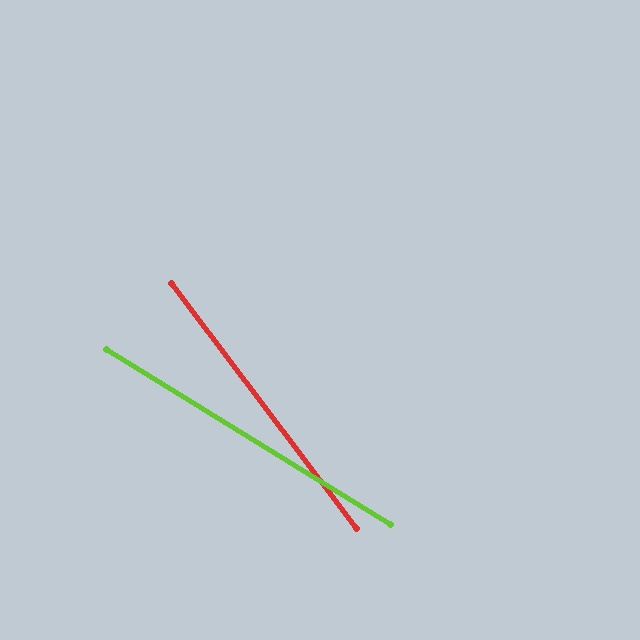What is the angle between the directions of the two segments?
Approximately 21 degrees.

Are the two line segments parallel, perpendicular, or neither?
Neither parallel nor perpendicular — they differ by about 21°.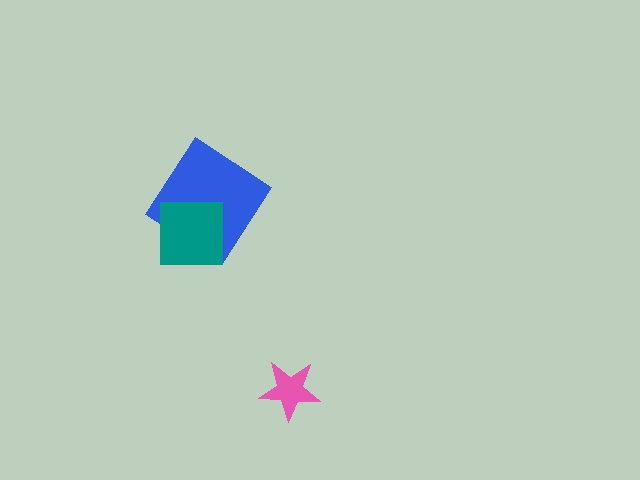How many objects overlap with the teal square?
1 object overlaps with the teal square.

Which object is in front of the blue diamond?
The teal square is in front of the blue diamond.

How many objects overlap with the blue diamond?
1 object overlaps with the blue diamond.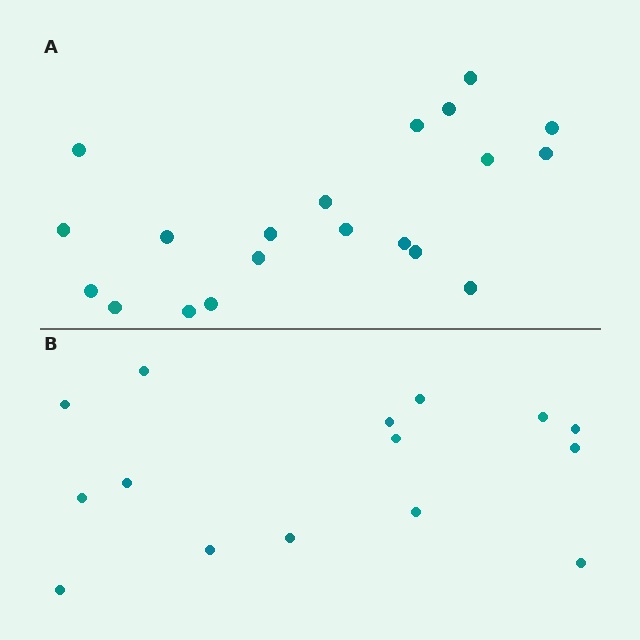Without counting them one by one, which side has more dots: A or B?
Region A (the top region) has more dots.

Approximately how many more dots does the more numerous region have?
Region A has about 5 more dots than region B.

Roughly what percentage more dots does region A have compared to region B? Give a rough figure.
About 35% more.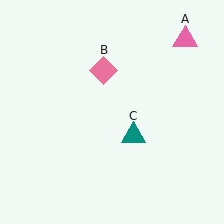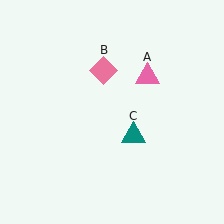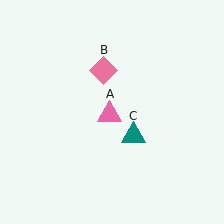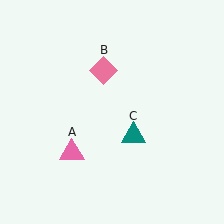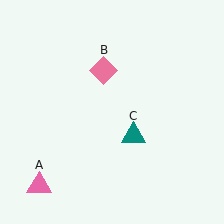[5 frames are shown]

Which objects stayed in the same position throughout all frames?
Pink diamond (object B) and teal triangle (object C) remained stationary.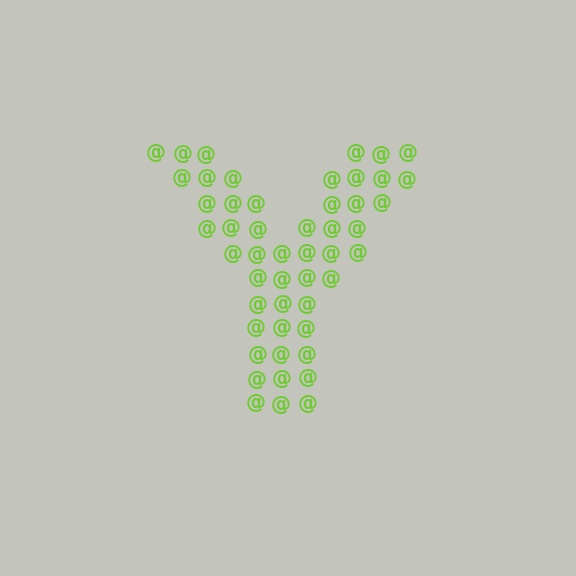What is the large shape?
The large shape is the letter Y.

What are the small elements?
The small elements are at signs.